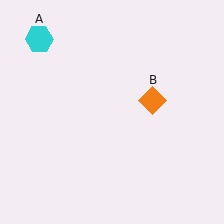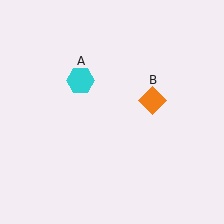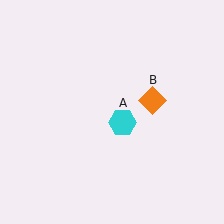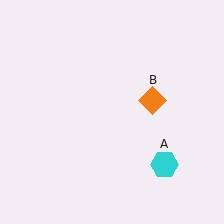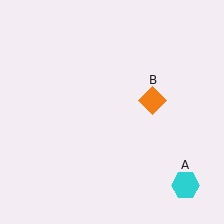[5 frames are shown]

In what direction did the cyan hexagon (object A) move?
The cyan hexagon (object A) moved down and to the right.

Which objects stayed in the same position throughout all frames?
Orange diamond (object B) remained stationary.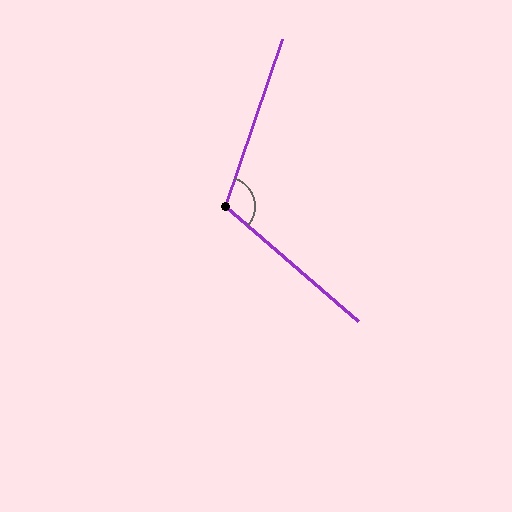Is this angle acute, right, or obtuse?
It is obtuse.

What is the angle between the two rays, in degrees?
Approximately 112 degrees.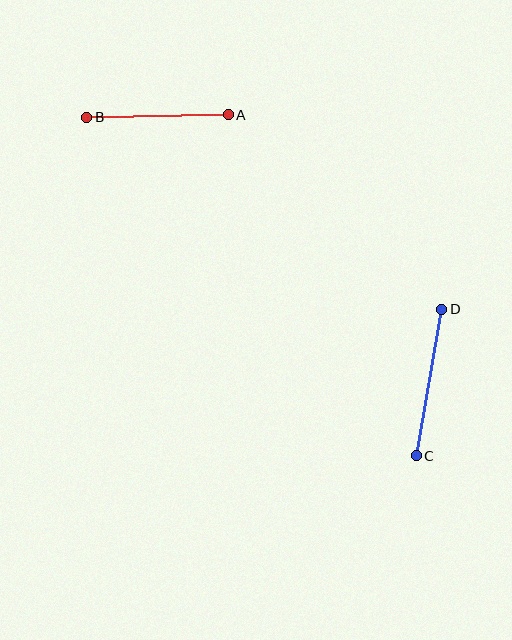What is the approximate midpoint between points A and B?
The midpoint is at approximately (158, 116) pixels.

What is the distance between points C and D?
The distance is approximately 148 pixels.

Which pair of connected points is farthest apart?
Points C and D are farthest apart.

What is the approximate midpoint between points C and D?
The midpoint is at approximately (429, 382) pixels.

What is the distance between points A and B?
The distance is approximately 142 pixels.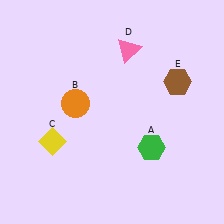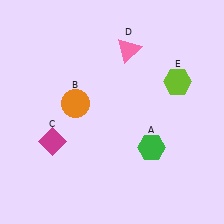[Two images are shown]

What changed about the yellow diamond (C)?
In Image 1, C is yellow. In Image 2, it changed to magenta.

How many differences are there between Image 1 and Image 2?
There are 2 differences between the two images.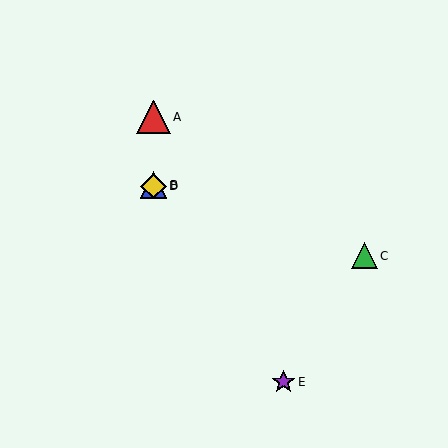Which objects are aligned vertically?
Objects A, B, D are aligned vertically.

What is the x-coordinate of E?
Object E is at x≈284.